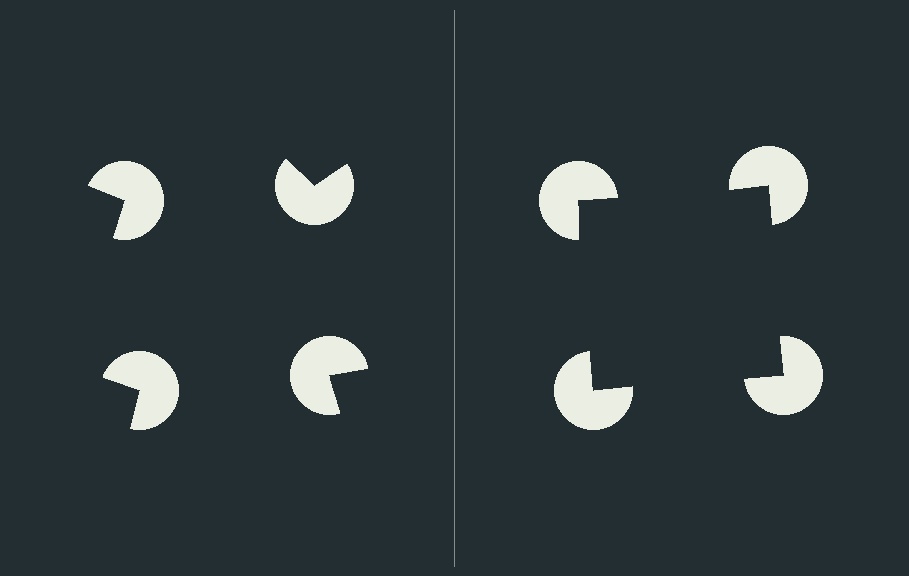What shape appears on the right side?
An illusory square.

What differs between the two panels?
The pac-man discs are positioned identically on both sides; only the wedge orientations differ. On the right they align to a square; on the left they are misaligned.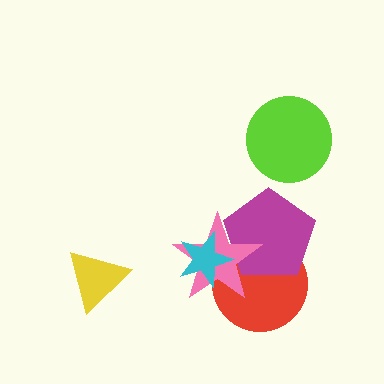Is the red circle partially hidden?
Yes, it is partially covered by another shape.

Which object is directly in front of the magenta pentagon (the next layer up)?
The pink star is directly in front of the magenta pentagon.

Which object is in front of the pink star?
The cyan star is in front of the pink star.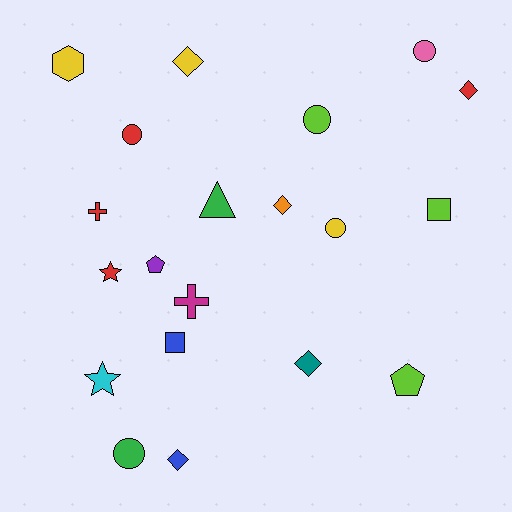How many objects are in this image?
There are 20 objects.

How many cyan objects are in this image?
There is 1 cyan object.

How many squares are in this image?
There are 2 squares.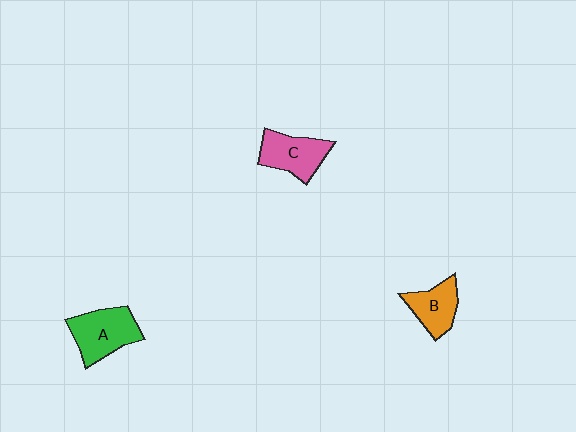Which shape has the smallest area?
Shape B (orange).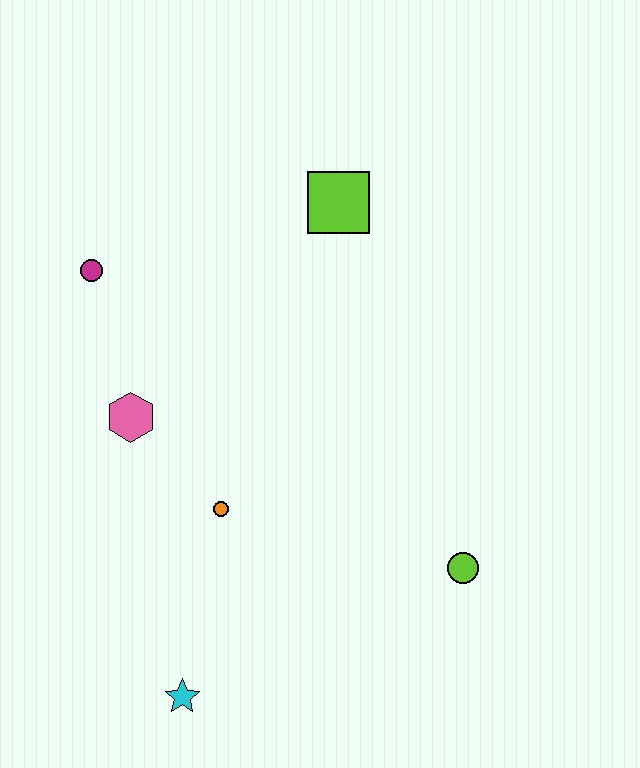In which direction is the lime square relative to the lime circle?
The lime square is above the lime circle.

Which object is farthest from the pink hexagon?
The lime circle is farthest from the pink hexagon.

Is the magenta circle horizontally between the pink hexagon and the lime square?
No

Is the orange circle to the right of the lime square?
No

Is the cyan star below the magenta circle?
Yes